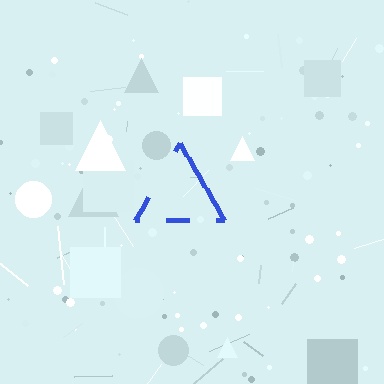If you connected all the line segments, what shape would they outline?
They would outline a triangle.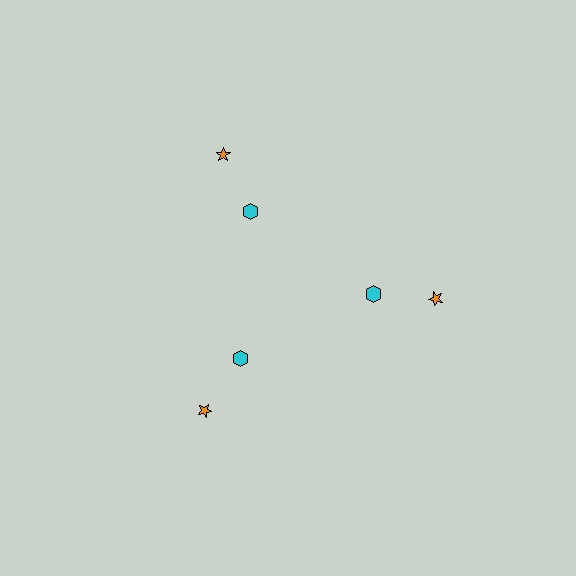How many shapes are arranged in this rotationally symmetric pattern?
There are 6 shapes, arranged in 3 groups of 2.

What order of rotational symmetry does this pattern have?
This pattern has 3-fold rotational symmetry.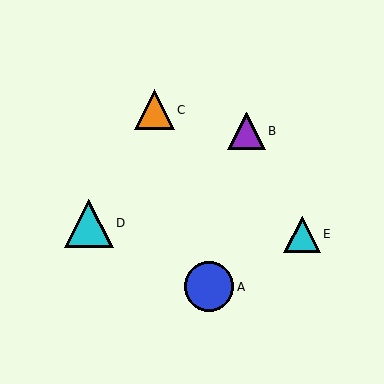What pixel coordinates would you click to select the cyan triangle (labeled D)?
Click at (89, 224) to select the cyan triangle D.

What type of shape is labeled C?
Shape C is an orange triangle.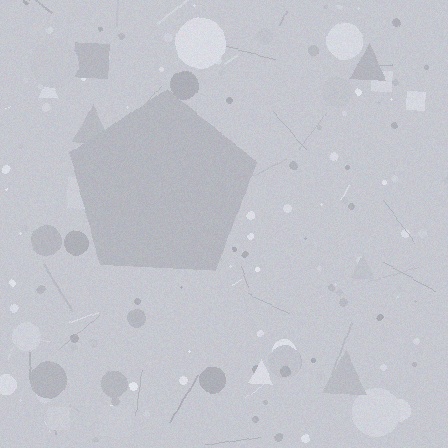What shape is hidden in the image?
A pentagon is hidden in the image.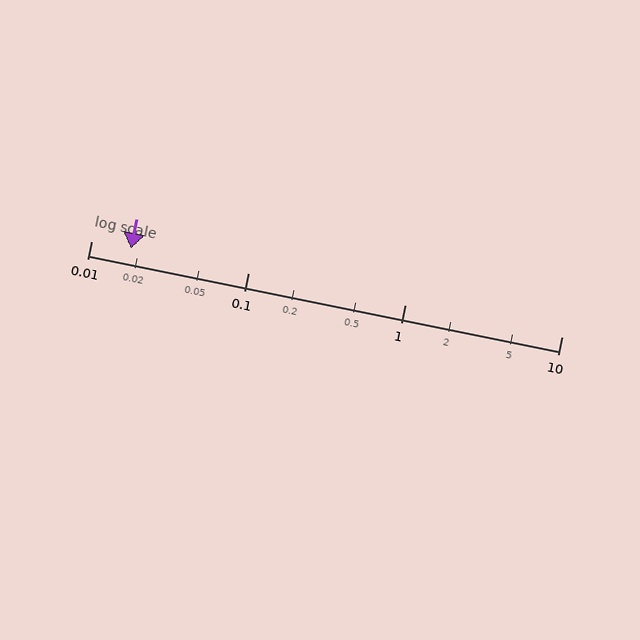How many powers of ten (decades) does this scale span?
The scale spans 3 decades, from 0.01 to 10.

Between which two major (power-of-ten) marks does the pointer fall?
The pointer is between 0.01 and 0.1.